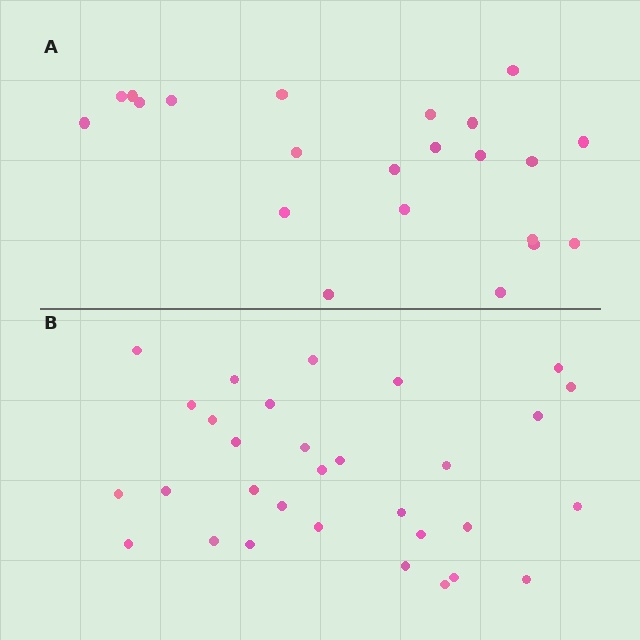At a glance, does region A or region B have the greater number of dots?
Region B (the bottom region) has more dots.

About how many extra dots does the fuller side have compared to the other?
Region B has roughly 8 or so more dots than region A.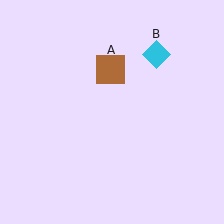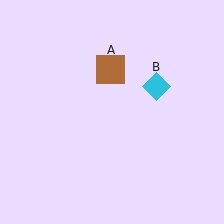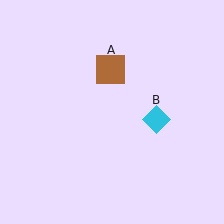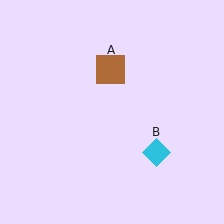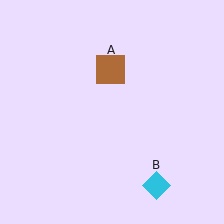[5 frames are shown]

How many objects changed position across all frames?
1 object changed position: cyan diamond (object B).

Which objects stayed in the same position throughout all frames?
Brown square (object A) remained stationary.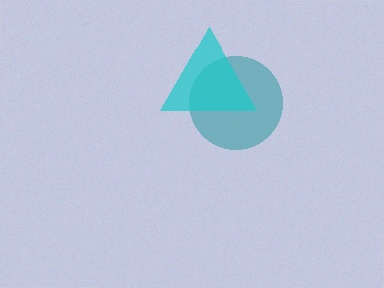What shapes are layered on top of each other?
The layered shapes are: a teal circle, a cyan triangle.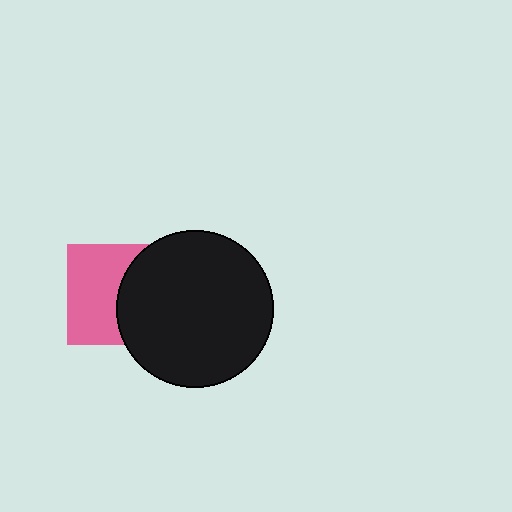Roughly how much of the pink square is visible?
About half of it is visible (roughly 56%).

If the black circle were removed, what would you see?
You would see the complete pink square.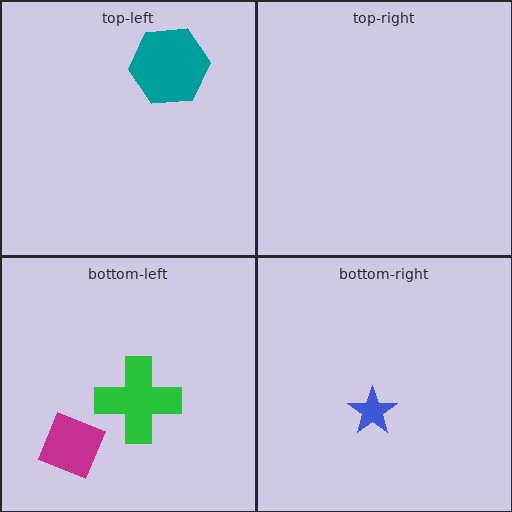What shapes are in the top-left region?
The teal hexagon.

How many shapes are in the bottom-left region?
2.